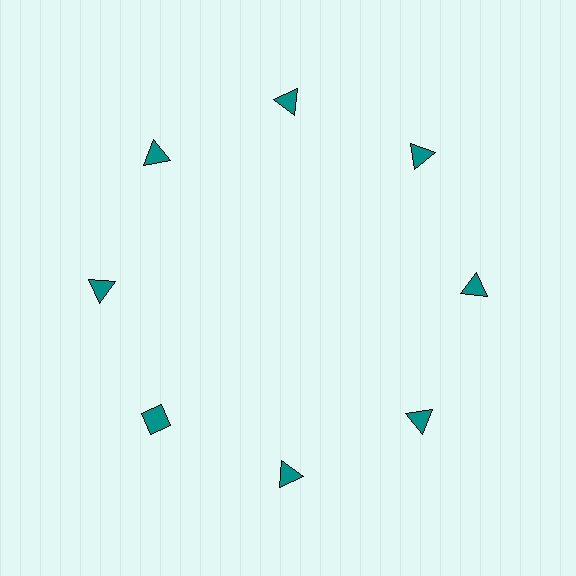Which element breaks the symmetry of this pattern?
The teal diamond at roughly the 8 o'clock position breaks the symmetry. All other shapes are teal triangles.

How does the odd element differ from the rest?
It has a different shape: diamond instead of triangle.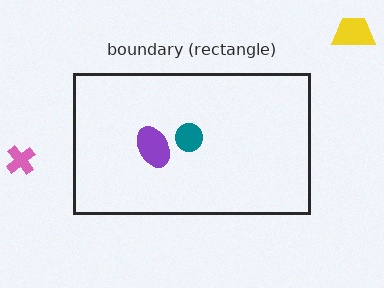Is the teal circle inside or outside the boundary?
Inside.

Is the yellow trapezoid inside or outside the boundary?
Outside.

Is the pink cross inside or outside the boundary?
Outside.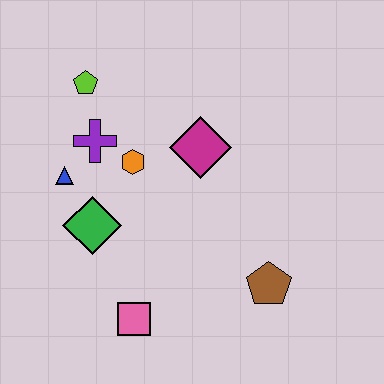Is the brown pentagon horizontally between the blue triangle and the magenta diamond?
No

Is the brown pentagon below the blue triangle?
Yes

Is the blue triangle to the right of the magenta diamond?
No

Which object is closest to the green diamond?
The blue triangle is closest to the green diamond.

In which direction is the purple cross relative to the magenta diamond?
The purple cross is to the left of the magenta diamond.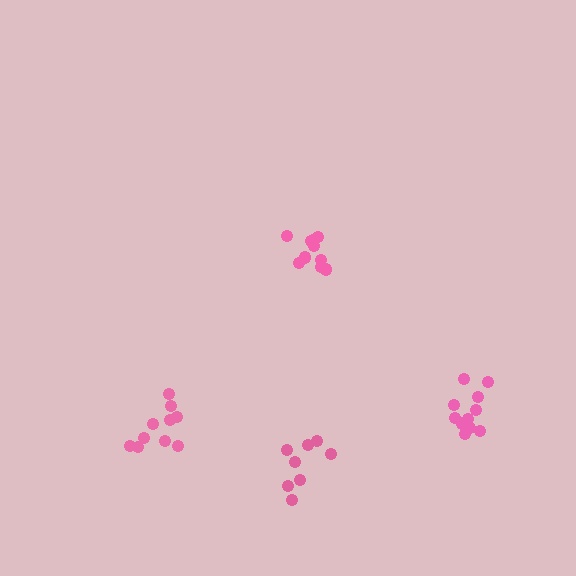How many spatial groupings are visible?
There are 4 spatial groupings.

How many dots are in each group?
Group 1: 11 dots, Group 2: 10 dots, Group 3: 8 dots, Group 4: 10 dots (39 total).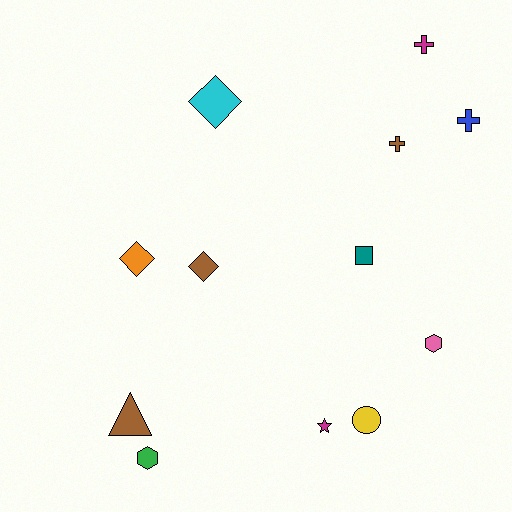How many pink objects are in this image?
There is 1 pink object.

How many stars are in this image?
There is 1 star.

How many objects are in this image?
There are 12 objects.